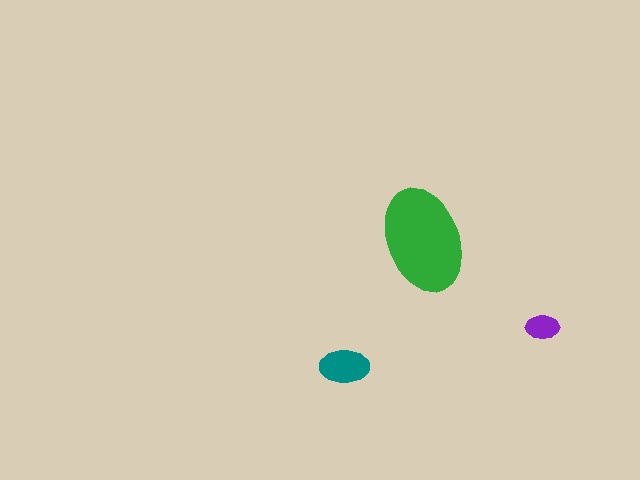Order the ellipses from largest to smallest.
the green one, the teal one, the purple one.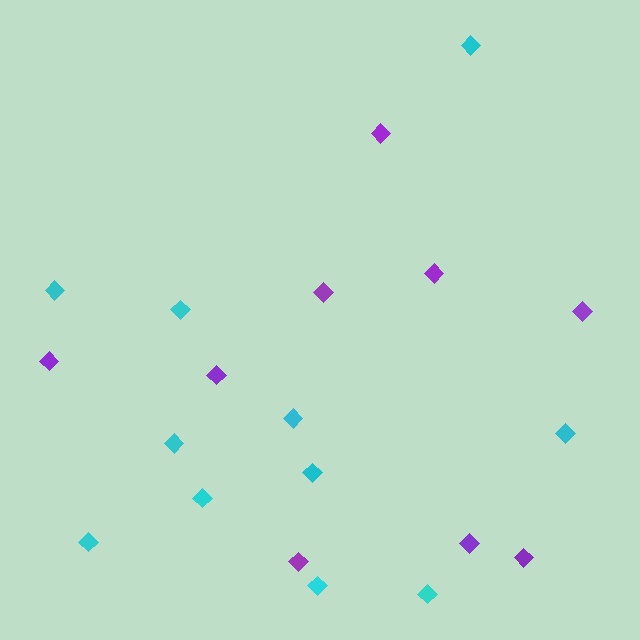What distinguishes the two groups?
There are 2 groups: one group of purple diamonds (9) and one group of cyan diamonds (11).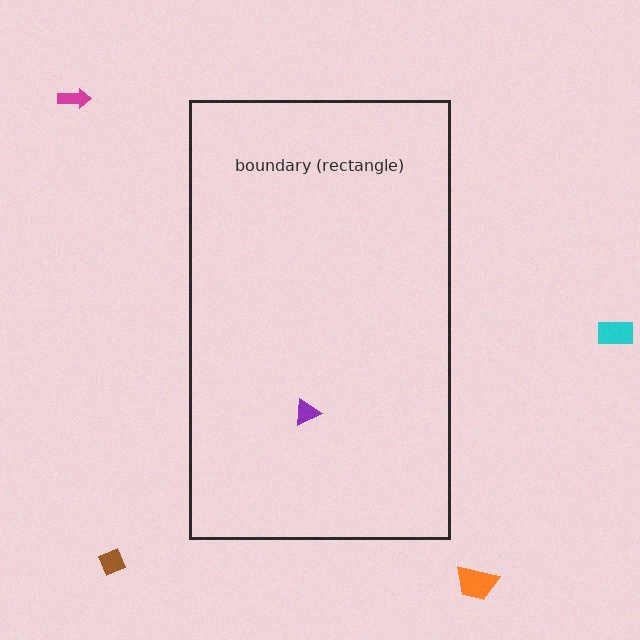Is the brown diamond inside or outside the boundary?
Outside.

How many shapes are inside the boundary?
1 inside, 4 outside.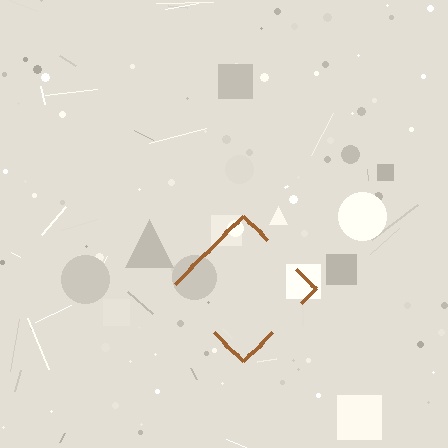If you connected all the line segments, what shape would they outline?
They would outline a diamond.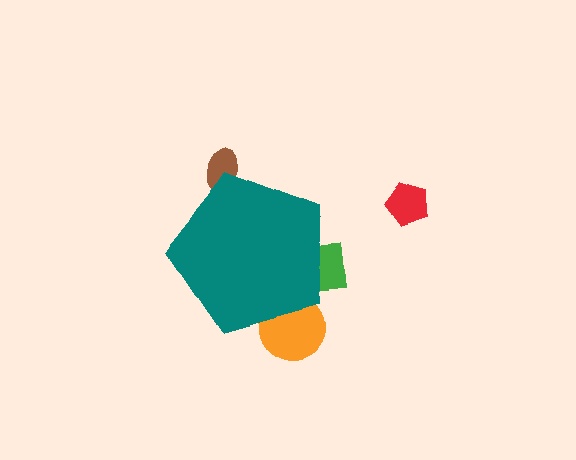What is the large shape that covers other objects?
A teal pentagon.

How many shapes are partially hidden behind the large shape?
4 shapes are partially hidden.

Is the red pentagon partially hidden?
No, the red pentagon is fully visible.